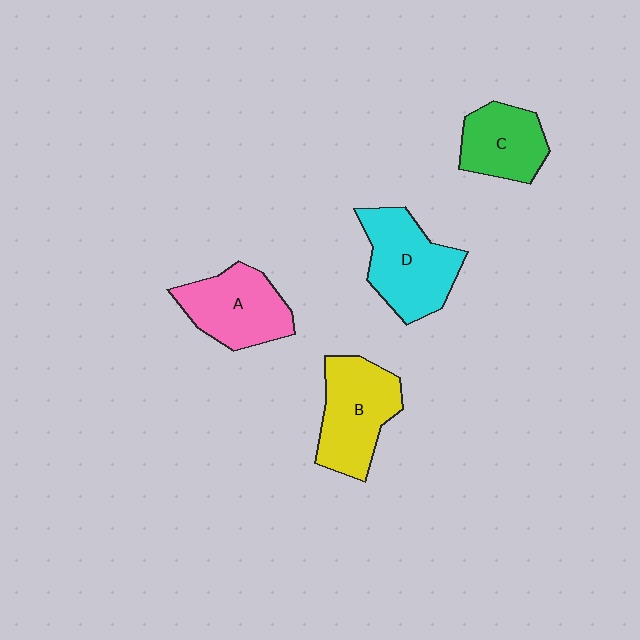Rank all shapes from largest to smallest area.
From largest to smallest: D (cyan), B (yellow), A (pink), C (green).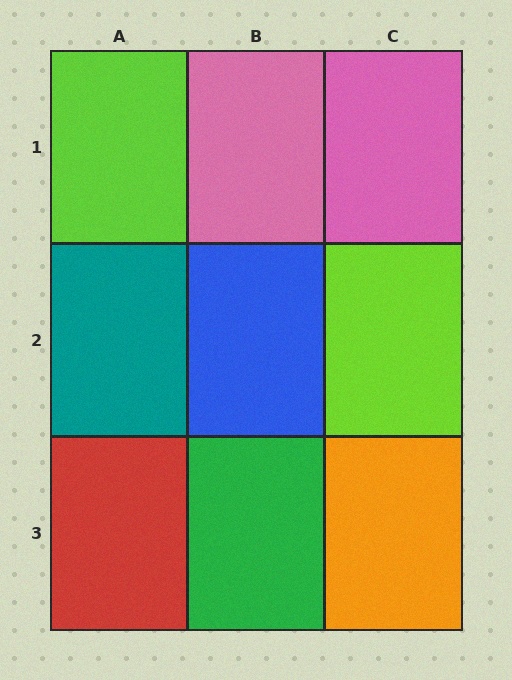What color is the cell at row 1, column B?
Pink.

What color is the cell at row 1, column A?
Lime.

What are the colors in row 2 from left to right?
Teal, blue, lime.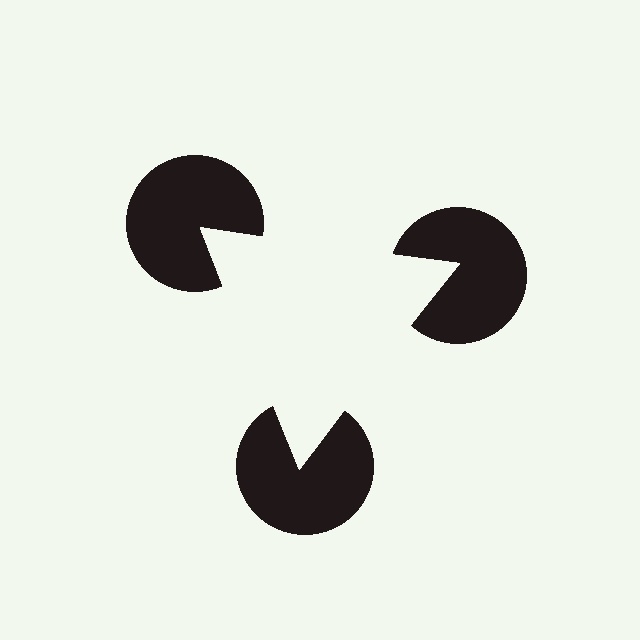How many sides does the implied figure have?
3 sides.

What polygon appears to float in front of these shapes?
An illusory triangle — its edges are inferred from the aligned wedge cuts in the pac-man discs, not physically drawn.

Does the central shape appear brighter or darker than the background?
It typically appears slightly brighter than the background, even though no actual brightness change is drawn.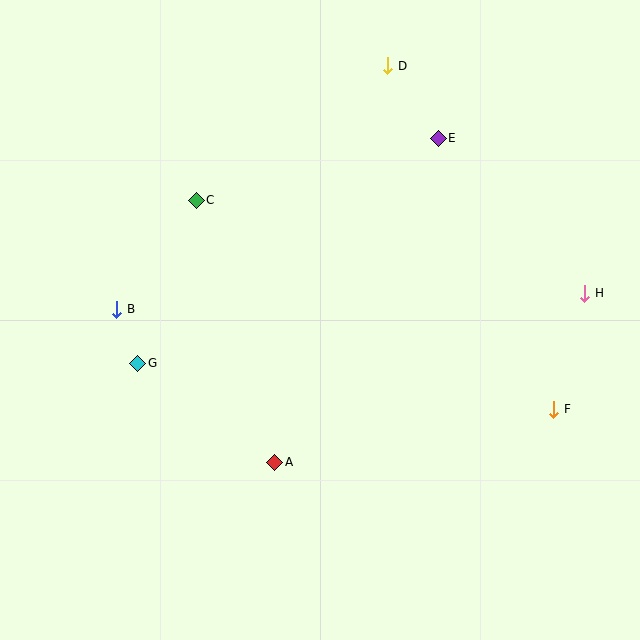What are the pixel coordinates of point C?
Point C is at (196, 200).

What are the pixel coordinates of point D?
Point D is at (388, 66).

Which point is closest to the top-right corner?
Point E is closest to the top-right corner.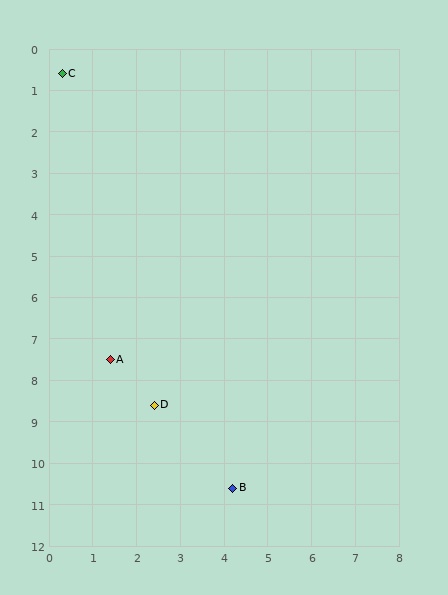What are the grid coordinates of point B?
Point B is at approximately (4.2, 10.6).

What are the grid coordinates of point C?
Point C is at approximately (0.3, 0.6).